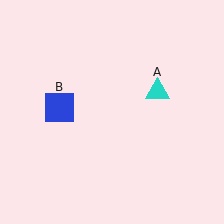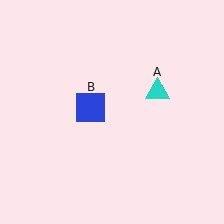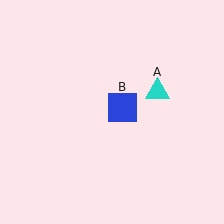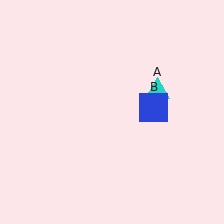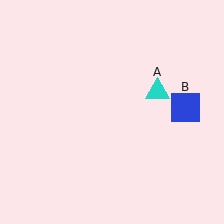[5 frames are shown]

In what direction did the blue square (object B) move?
The blue square (object B) moved right.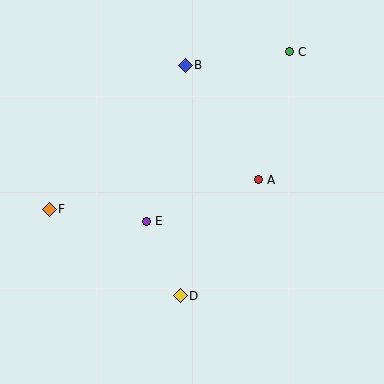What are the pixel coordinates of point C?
Point C is at (289, 52).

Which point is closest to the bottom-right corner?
Point D is closest to the bottom-right corner.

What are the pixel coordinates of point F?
Point F is at (49, 209).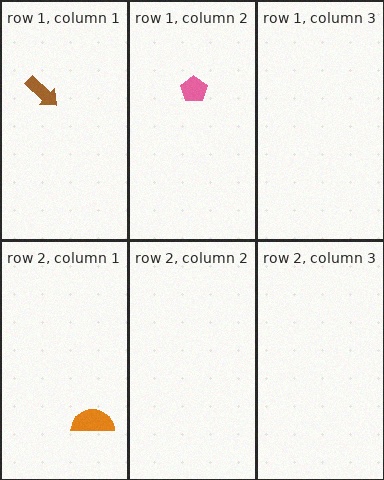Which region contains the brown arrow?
The row 1, column 1 region.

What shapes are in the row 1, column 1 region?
The brown arrow.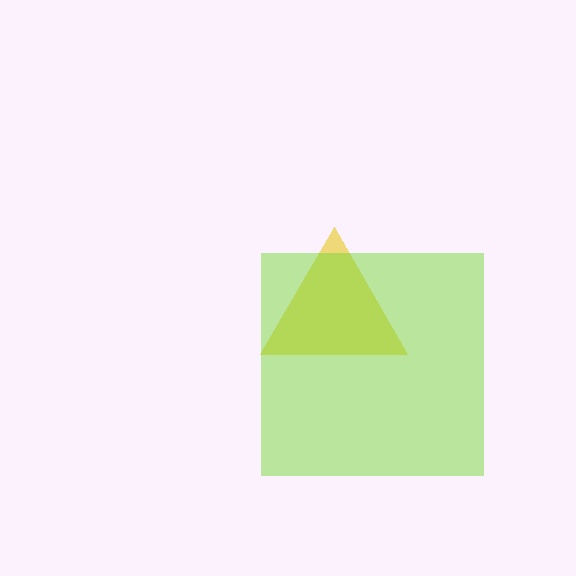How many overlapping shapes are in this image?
There are 2 overlapping shapes in the image.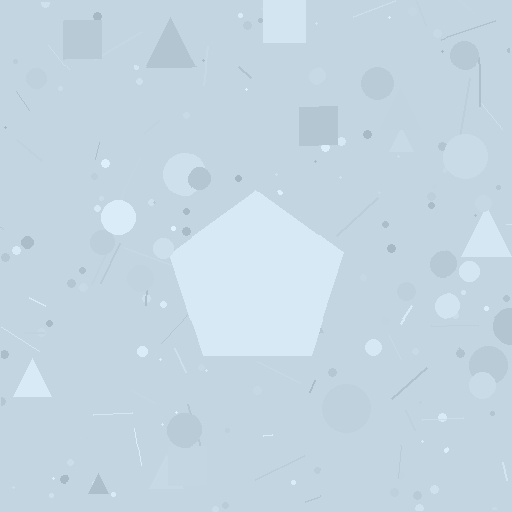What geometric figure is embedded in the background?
A pentagon is embedded in the background.